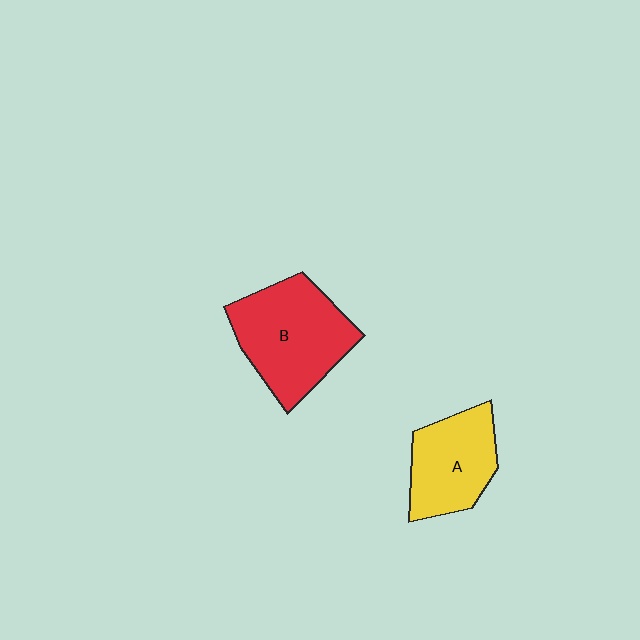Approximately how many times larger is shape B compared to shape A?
Approximately 1.4 times.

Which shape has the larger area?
Shape B (red).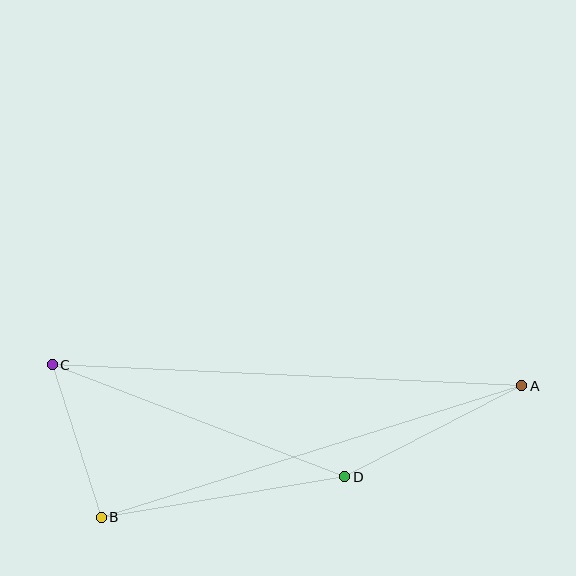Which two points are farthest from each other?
Points A and C are farthest from each other.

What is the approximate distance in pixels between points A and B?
The distance between A and B is approximately 441 pixels.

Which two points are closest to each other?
Points B and C are closest to each other.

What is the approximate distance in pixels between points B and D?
The distance between B and D is approximately 247 pixels.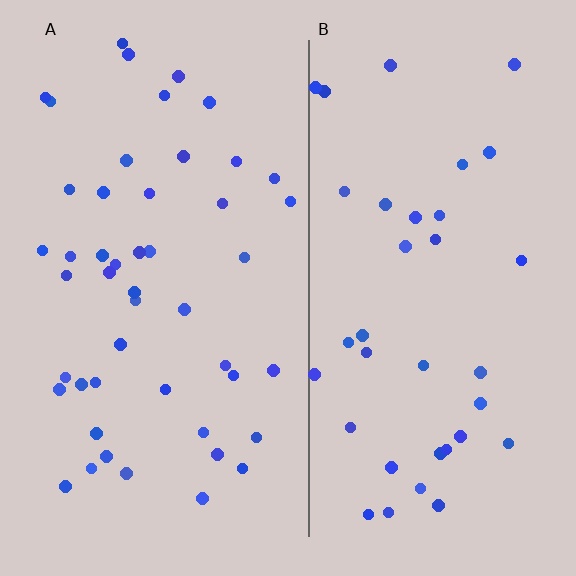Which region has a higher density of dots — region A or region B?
A (the left).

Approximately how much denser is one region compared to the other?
Approximately 1.3× — region A over region B.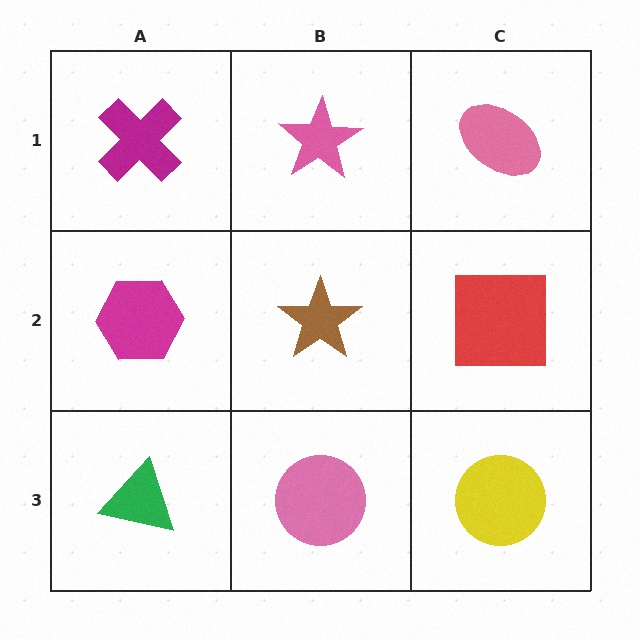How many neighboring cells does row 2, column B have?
4.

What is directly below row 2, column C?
A yellow circle.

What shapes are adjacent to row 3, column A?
A magenta hexagon (row 2, column A), a pink circle (row 3, column B).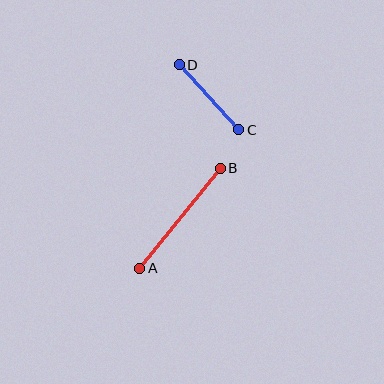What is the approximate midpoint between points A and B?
The midpoint is at approximately (180, 218) pixels.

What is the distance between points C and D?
The distance is approximately 88 pixels.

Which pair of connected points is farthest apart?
Points A and B are farthest apart.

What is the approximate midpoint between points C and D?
The midpoint is at approximately (209, 97) pixels.